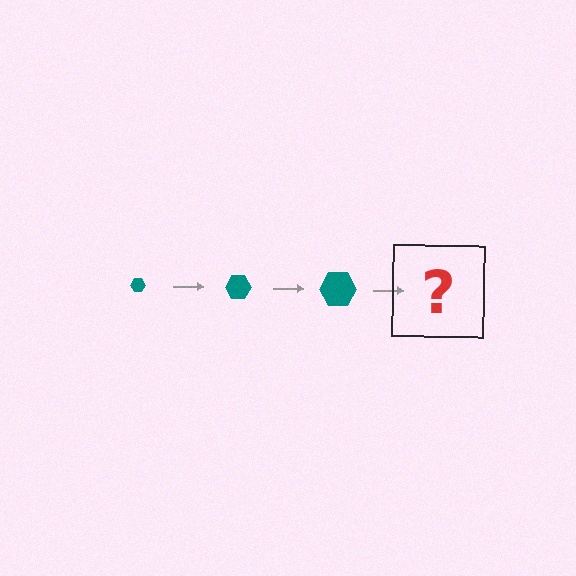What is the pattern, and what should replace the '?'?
The pattern is that the hexagon gets progressively larger each step. The '?' should be a teal hexagon, larger than the previous one.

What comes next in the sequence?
The next element should be a teal hexagon, larger than the previous one.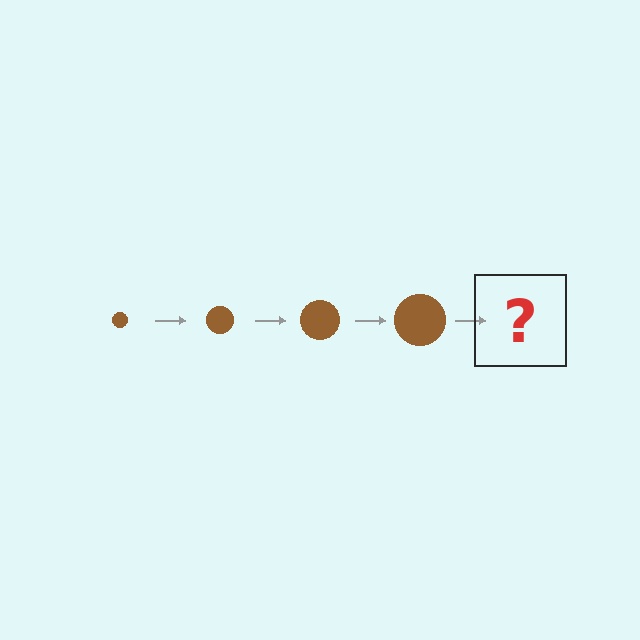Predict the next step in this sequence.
The next step is a brown circle, larger than the previous one.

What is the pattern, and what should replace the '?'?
The pattern is that the circle gets progressively larger each step. The '?' should be a brown circle, larger than the previous one.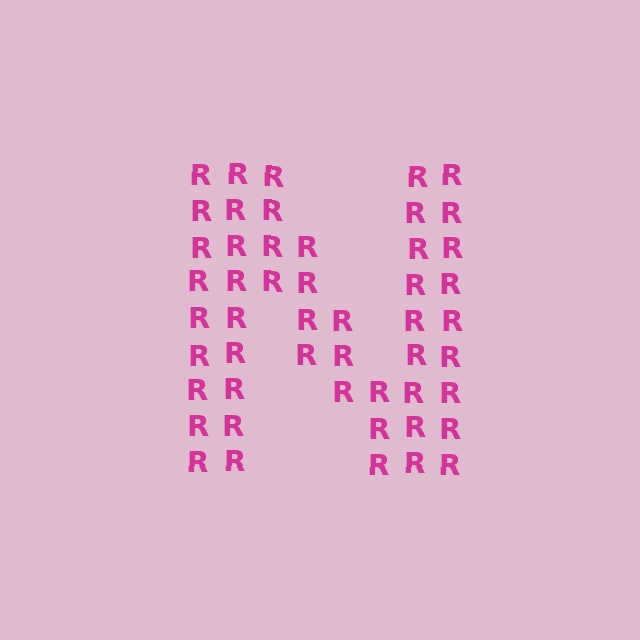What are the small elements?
The small elements are letter R's.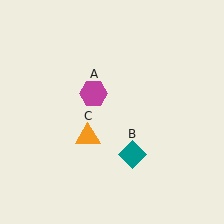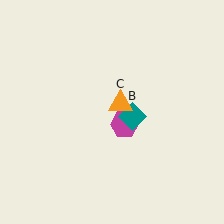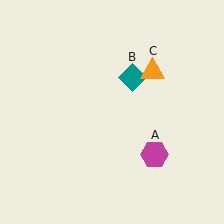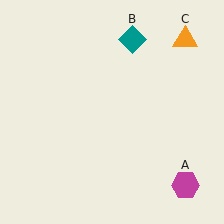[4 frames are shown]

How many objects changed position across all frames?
3 objects changed position: magenta hexagon (object A), teal diamond (object B), orange triangle (object C).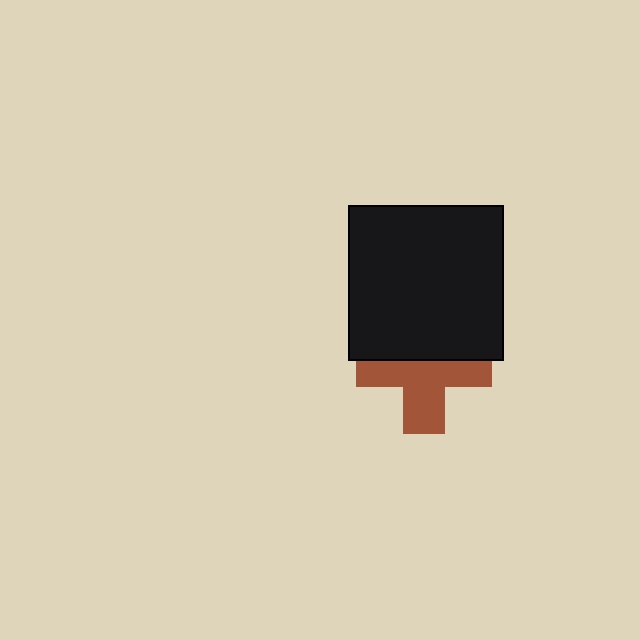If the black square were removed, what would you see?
You would see the complete brown cross.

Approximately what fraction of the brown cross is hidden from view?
Roughly 43% of the brown cross is hidden behind the black square.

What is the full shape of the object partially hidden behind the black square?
The partially hidden object is a brown cross.